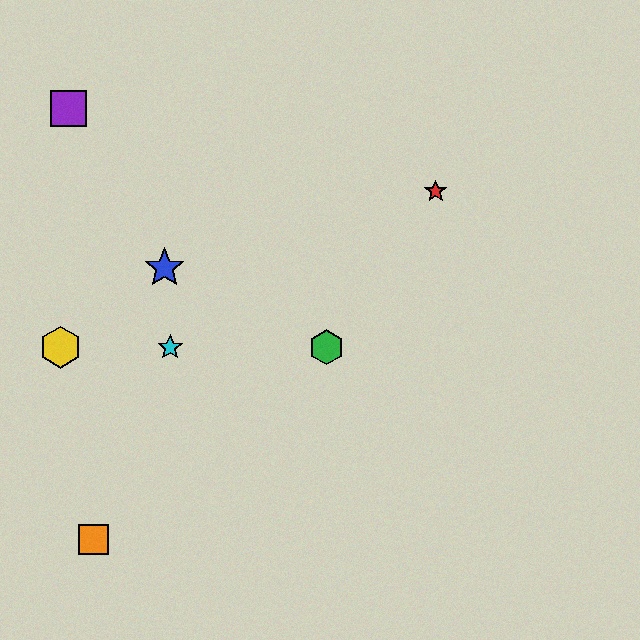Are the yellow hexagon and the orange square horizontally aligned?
No, the yellow hexagon is at y≈347 and the orange square is at y≈540.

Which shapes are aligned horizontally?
The green hexagon, the yellow hexagon, the cyan star are aligned horizontally.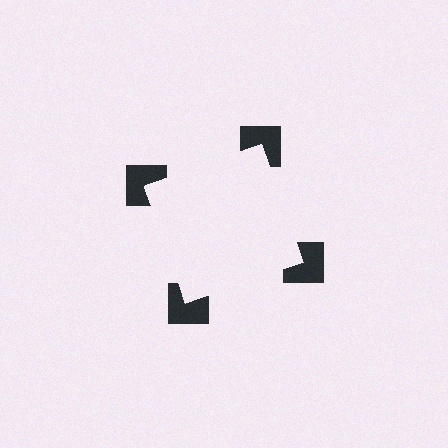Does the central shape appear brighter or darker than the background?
It typically appears slightly brighter than the background, even though no actual brightness change is drawn.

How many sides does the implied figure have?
4 sides.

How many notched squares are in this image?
There are 4 — one at each vertex of the illusory square.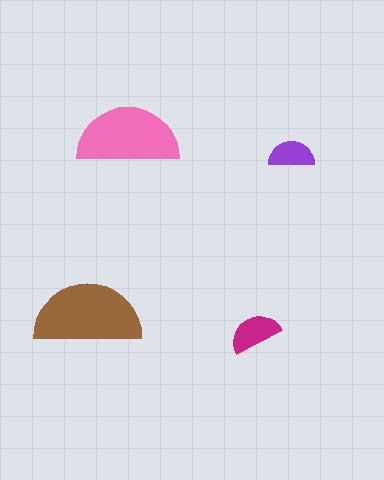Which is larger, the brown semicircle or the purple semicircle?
The brown one.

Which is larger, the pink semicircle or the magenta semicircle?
The pink one.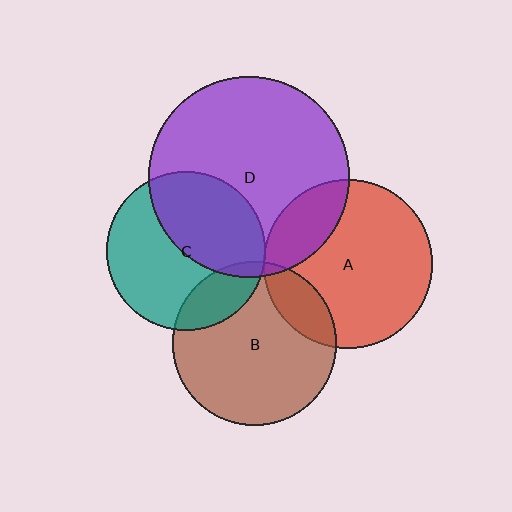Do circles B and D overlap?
Yes.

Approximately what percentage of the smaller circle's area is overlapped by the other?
Approximately 5%.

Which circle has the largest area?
Circle D (purple).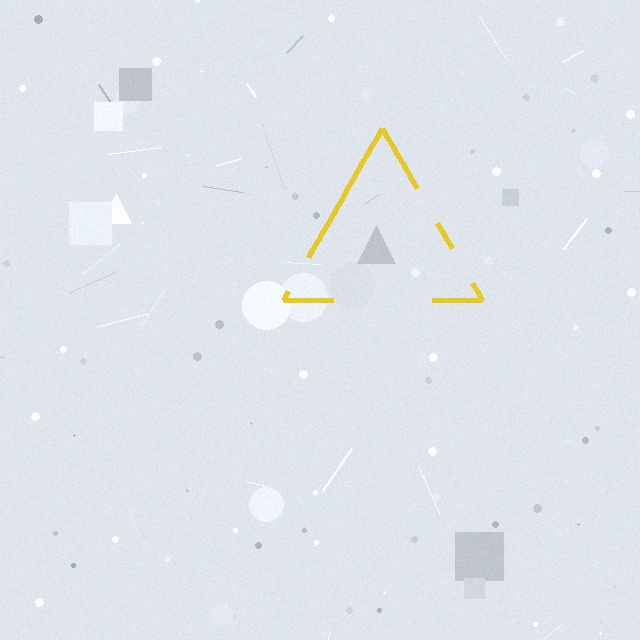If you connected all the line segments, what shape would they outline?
They would outline a triangle.